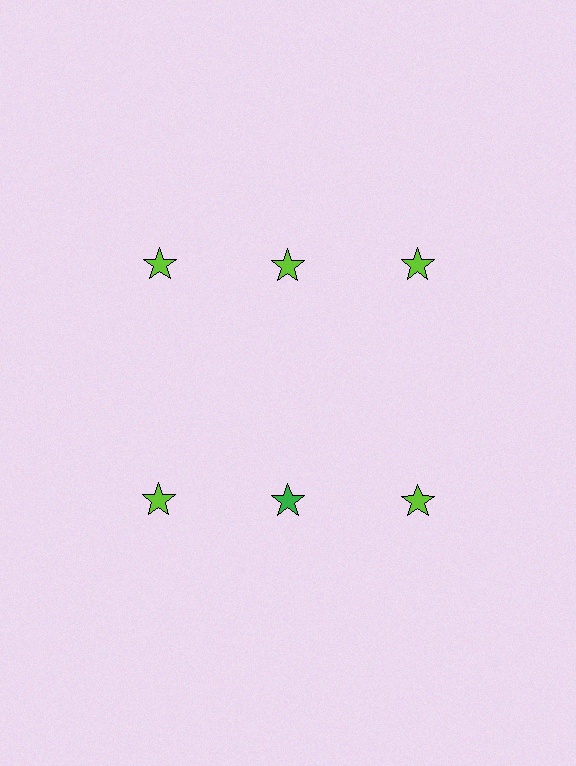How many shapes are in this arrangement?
There are 6 shapes arranged in a grid pattern.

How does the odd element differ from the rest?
It has a different color: green instead of lime.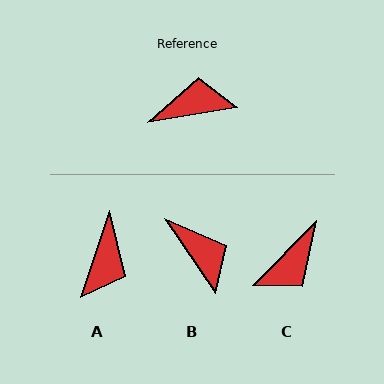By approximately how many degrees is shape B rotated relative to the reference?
Approximately 64 degrees clockwise.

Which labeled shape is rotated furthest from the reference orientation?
C, about 143 degrees away.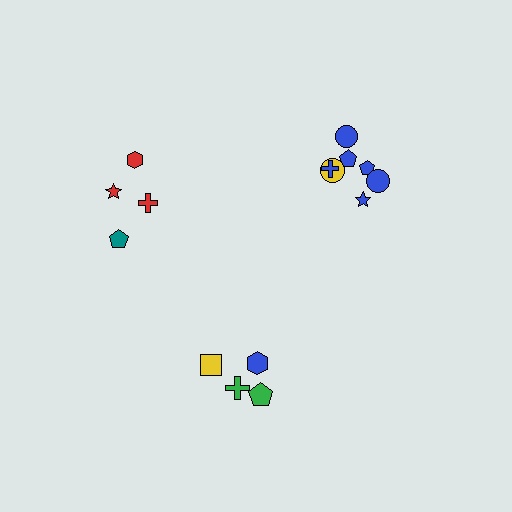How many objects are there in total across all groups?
There are 15 objects.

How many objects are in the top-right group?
There are 7 objects.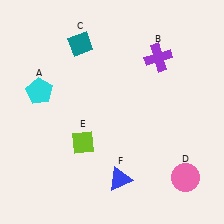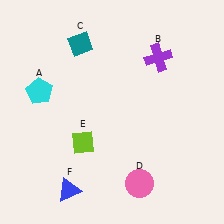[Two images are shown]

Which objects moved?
The objects that moved are: the pink circle (D), the blue triangle (F).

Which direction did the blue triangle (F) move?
The blue triangle (F) moved left.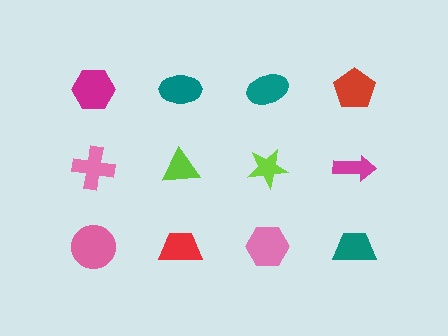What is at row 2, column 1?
A pink cross.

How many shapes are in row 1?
4 shapes.